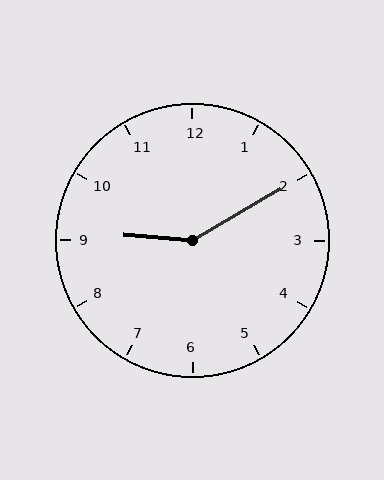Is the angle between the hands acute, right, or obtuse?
It is obtuse.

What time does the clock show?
9:10.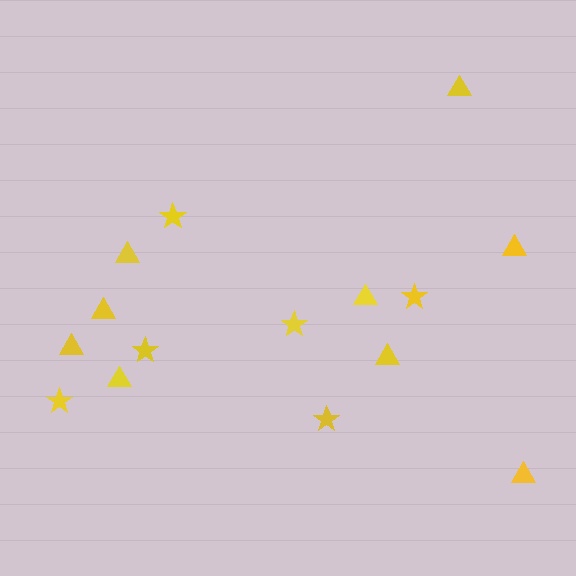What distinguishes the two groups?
There are 2 groups: one group of triangles (9) and one group of stars (6).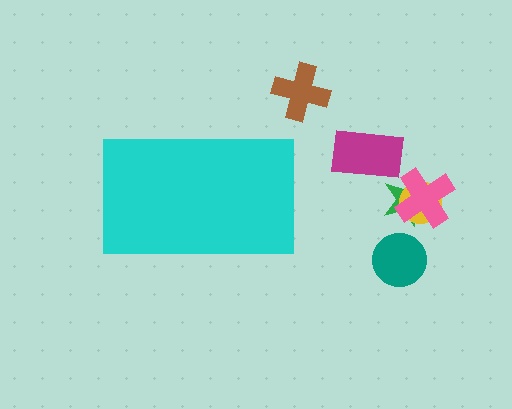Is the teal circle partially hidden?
No, the teal circle is fully visible.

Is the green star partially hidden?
No, the green star is fully visible.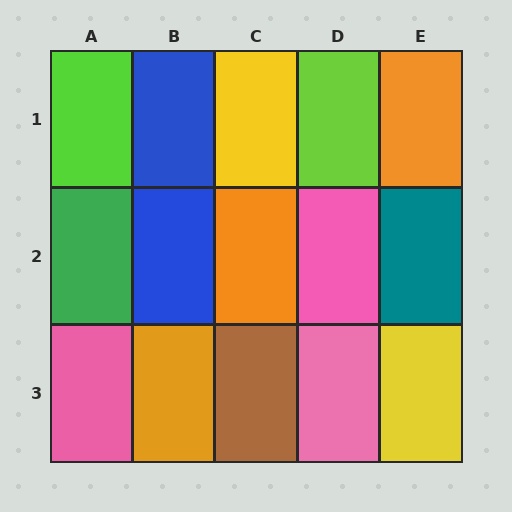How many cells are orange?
3 cells are orange.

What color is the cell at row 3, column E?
Yellow.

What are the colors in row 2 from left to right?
Green, blue, orange, pink, teal.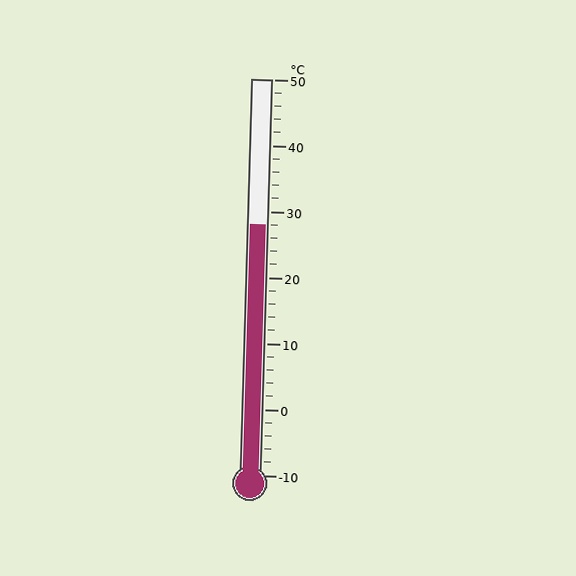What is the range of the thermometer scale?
The thermometer scale ranges from -10°C to 50°C.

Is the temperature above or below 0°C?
The temperature is above 0°C.